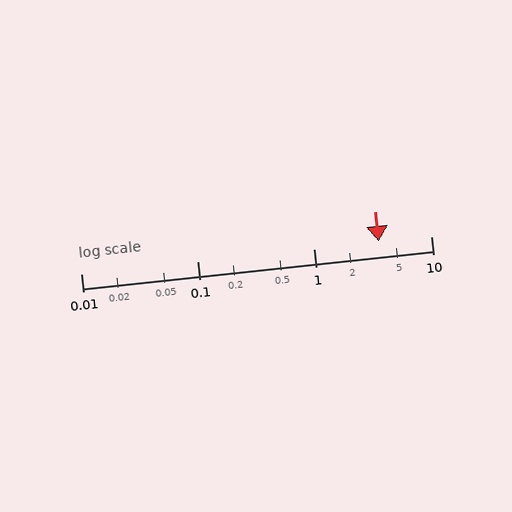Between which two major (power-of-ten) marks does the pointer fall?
The pointer is between 1 and 10.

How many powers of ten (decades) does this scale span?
The scale spans 3 decades, from 0.01 to 10.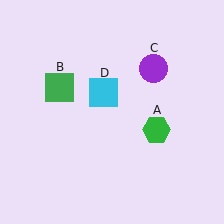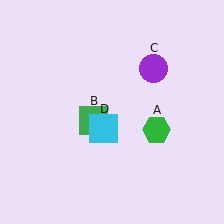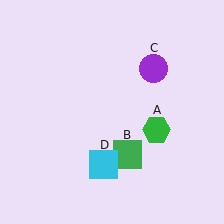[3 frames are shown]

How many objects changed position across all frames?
2 objects changed position: green square (object B), cyan square (object D).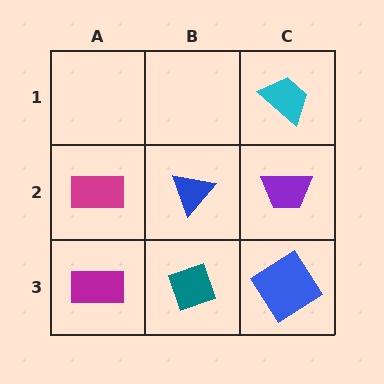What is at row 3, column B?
A teal diamond.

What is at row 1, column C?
A cyan trapezoid.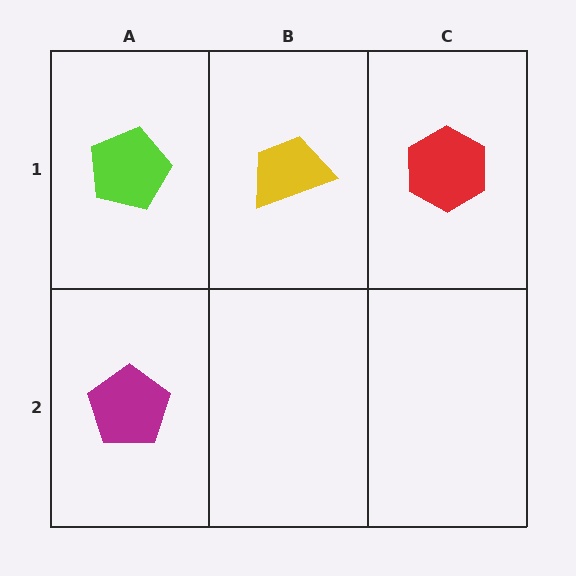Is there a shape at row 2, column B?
No, that cell is empty.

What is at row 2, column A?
A magenta pentagon.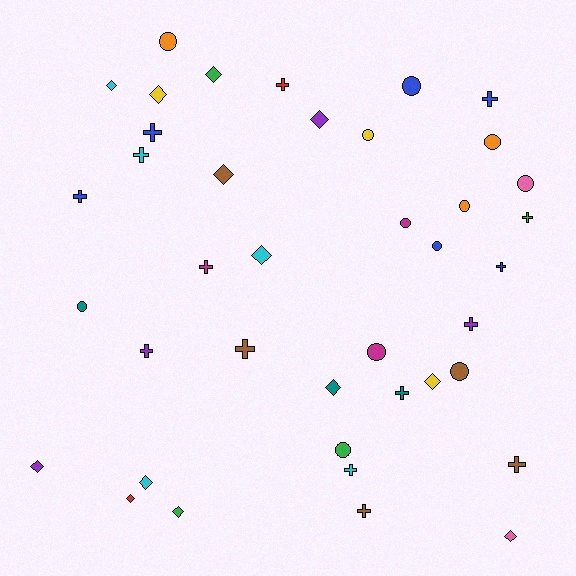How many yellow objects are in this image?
There are 3 yellow objects.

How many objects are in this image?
There are 40 objects.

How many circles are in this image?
There are 12 circles.